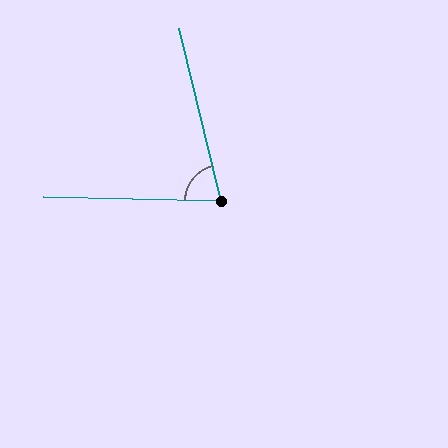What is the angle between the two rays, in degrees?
Approximately 75 degrees.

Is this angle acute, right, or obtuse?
It is acute.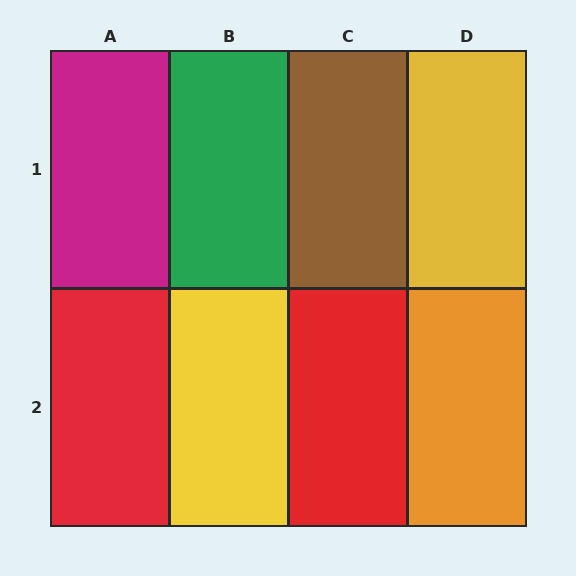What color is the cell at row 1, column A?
Magenta.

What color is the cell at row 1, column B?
Green.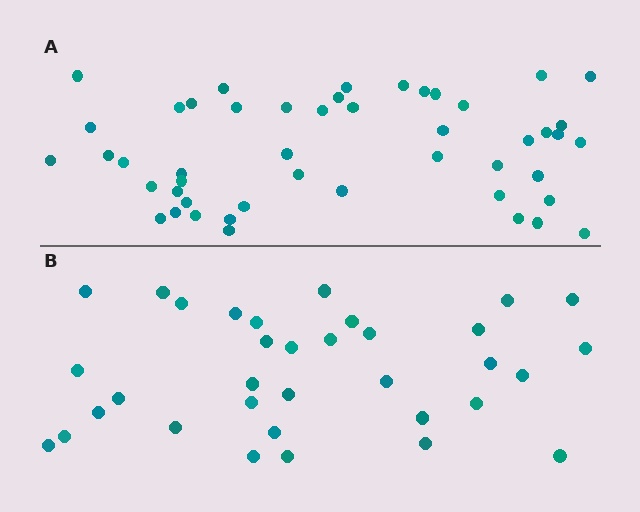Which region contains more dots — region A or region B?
Region A (the top region) has more dots.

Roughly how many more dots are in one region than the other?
Region A has approximately 15 more dots than region B.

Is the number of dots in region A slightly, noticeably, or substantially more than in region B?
Region A has noticeably more, but not dramatically so. The ratio is roughly 1.4 to 1.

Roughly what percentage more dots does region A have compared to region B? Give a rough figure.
About 40% more.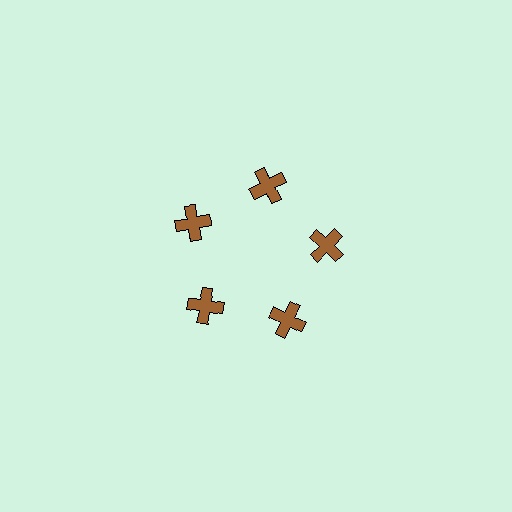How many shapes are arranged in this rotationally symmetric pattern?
There are 5 shapes, arranged in 5 groups of 1.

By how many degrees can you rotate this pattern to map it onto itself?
The pattern maps onto itself every 72 degrees of rotation.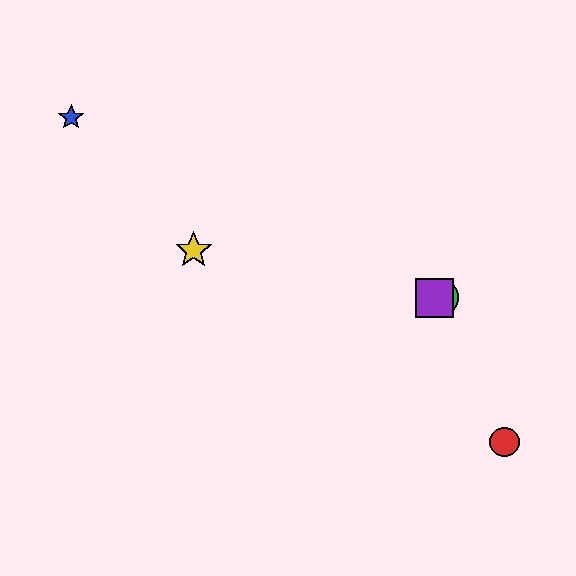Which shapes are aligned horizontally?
The green circle, the purple square are aligned horizontally.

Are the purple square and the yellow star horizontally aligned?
No, the purple square is at y≈298 and the yellow star is at y≈251.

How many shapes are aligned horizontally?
2 shapes (the green circle, the purple square) are aligned horizontally.